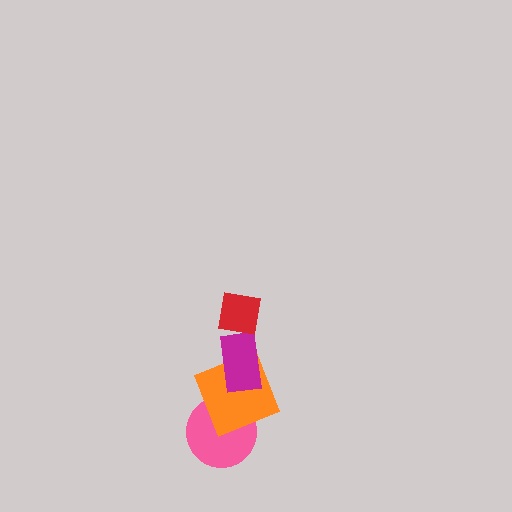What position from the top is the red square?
The red square is 1st from the top.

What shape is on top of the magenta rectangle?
The red square is on top of the magenta rectangle.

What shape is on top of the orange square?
The magenta rectangle is on top of the orange square.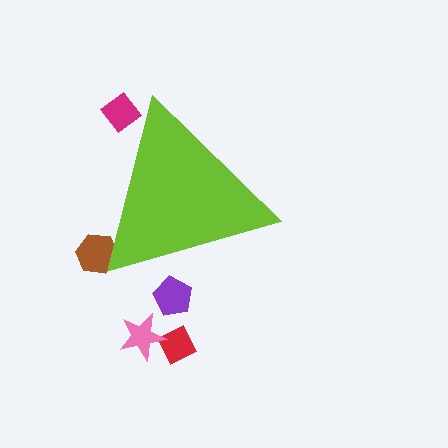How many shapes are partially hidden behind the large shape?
3 shapes are partially hidden.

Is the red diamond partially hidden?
No, the red diamond is fully visible.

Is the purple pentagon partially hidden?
Yes, the purple pentagon is partially hidden behind the lime triangle.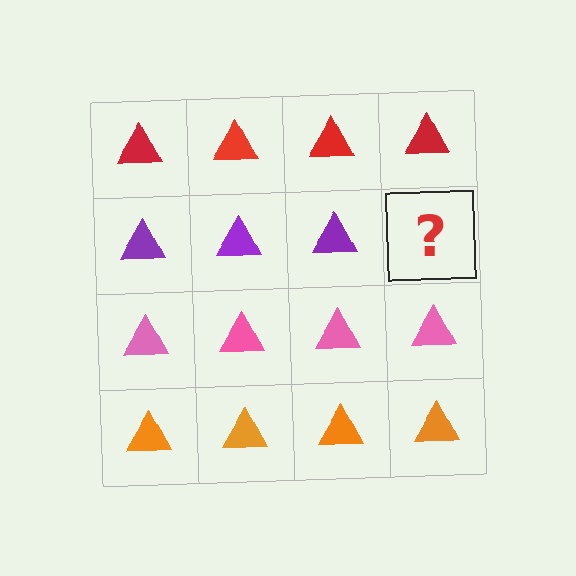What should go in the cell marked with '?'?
The missing cell should contain a purple triangle.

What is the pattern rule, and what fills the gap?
The rule is that each row has a consistent color. The gap should be filled with a purple triangle.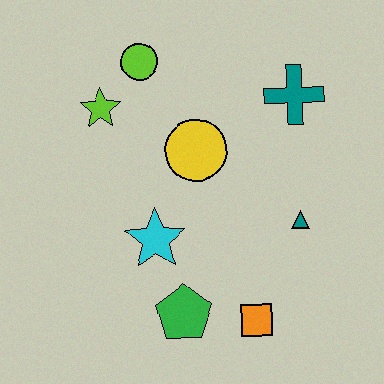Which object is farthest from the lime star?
The orange square is farthest from the lime star.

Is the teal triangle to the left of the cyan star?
No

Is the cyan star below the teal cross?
Yes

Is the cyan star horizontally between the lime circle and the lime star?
No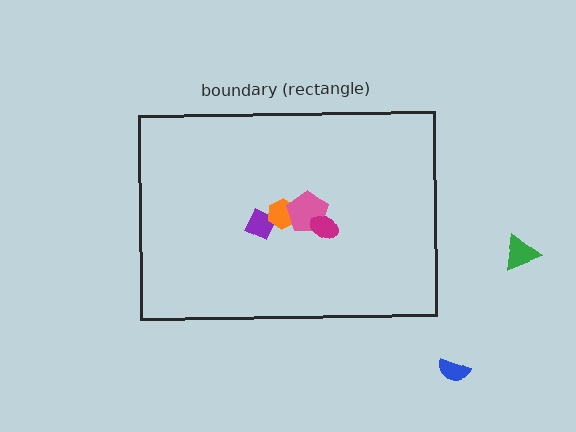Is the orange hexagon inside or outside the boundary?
Inside.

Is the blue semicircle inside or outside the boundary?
Outside.